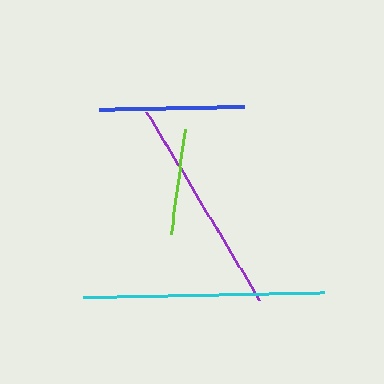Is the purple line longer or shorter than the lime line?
The purple line is longer than the lime line.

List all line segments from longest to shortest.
From longest to shortest: cyan, purple, blue, lime.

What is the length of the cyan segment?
The cyan segment is approximately 241 pixels long.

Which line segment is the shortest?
The lime line is the shortest at approximately 106 pixels.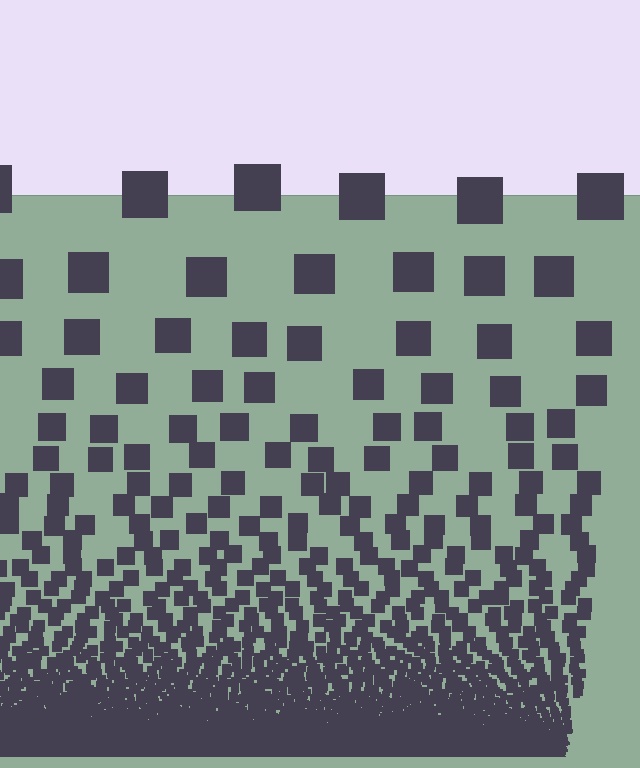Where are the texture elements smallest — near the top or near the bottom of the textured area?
Near the bottom.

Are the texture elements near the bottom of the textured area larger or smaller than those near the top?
Smaller. The gradient is inverted — elements near the bottom are smaller and denser.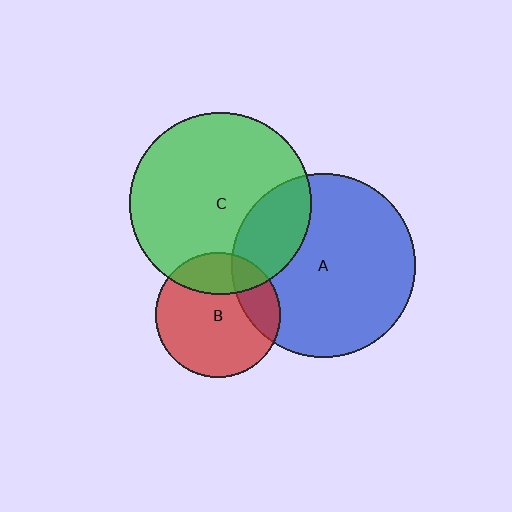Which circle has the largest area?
Circle A (blue).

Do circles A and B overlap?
Yes.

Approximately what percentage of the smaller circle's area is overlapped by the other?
Approximately 20%.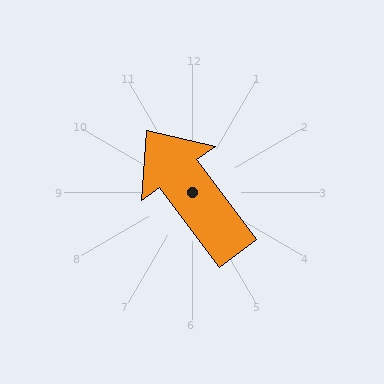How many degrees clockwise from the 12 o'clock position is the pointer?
Approximately 324 degrees.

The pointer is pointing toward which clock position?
Roughly 11 o'clock.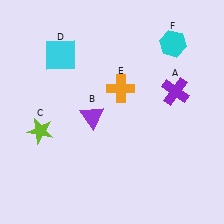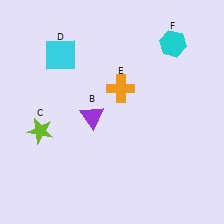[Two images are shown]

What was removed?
The purple cross (A) was removed in Image 2.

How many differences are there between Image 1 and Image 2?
There is 1 difference between the two images.